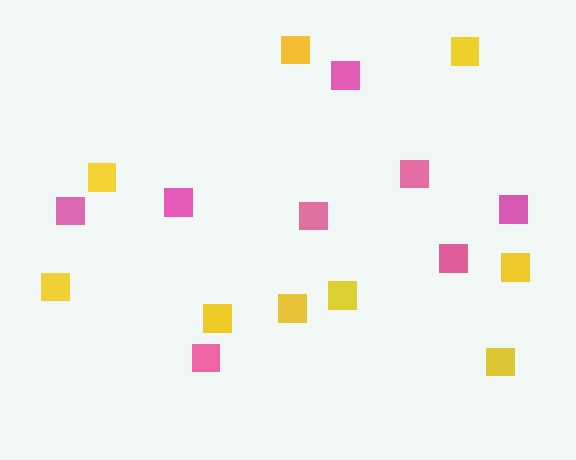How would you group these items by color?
There are 2 groups: one group of yellow squares (9) and one group of pink squares (8).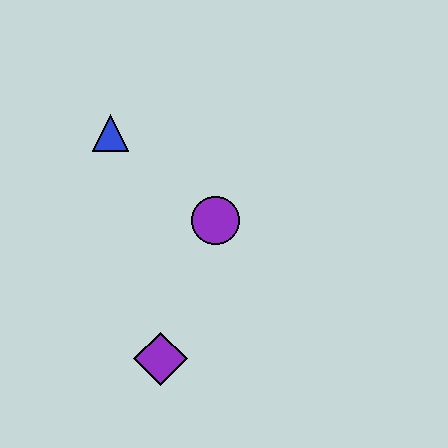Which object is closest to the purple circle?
The blue triangle is closest to the purple circle.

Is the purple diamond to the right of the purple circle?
No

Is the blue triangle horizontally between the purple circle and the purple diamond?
No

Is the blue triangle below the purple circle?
No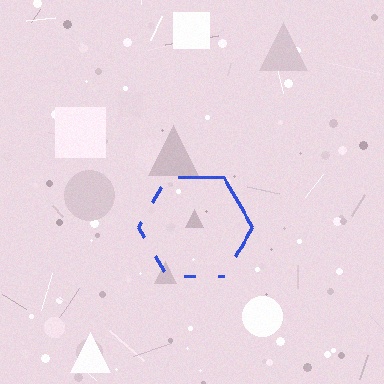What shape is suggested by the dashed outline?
The dashed outline suggests a hexagon.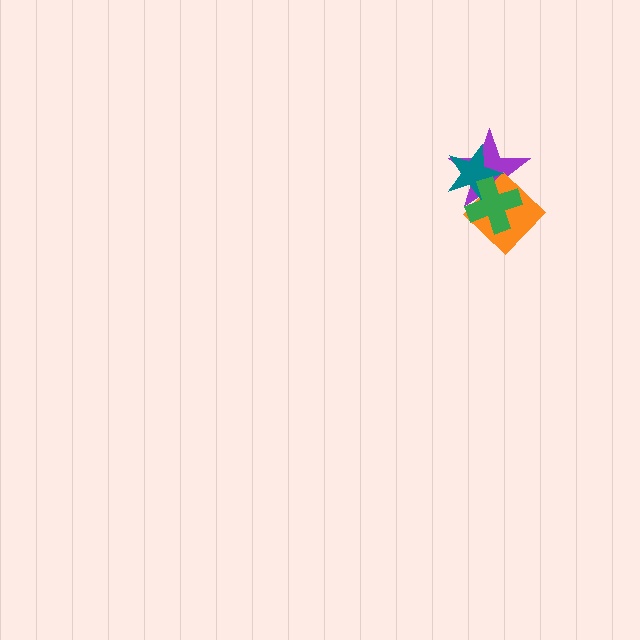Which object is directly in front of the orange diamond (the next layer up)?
The teal star is directly in front of the orange diamond.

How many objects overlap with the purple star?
3 objects overlap with the purple star.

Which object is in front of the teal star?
The green cross is in front of the teal star.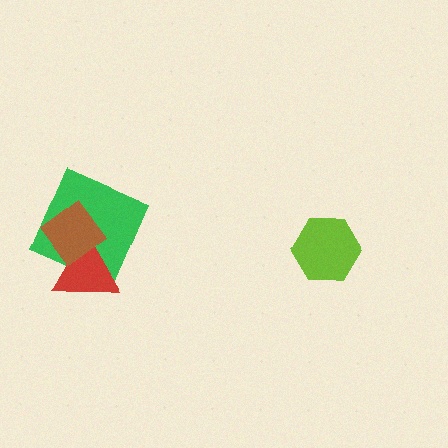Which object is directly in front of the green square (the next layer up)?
The red triangle is directly in front of the green square.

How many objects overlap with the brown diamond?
2 objects overlap with the brown diamond.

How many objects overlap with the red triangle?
2 objects overlap with the red triangle.